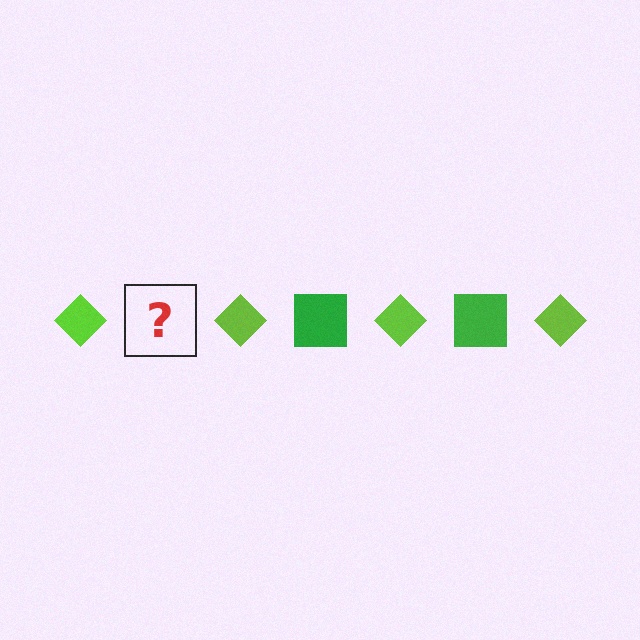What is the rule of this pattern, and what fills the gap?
The rule is that the pattern alternates between lime diamond and green square. The gap should be filled with a green square.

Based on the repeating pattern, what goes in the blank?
The blank should be a green square.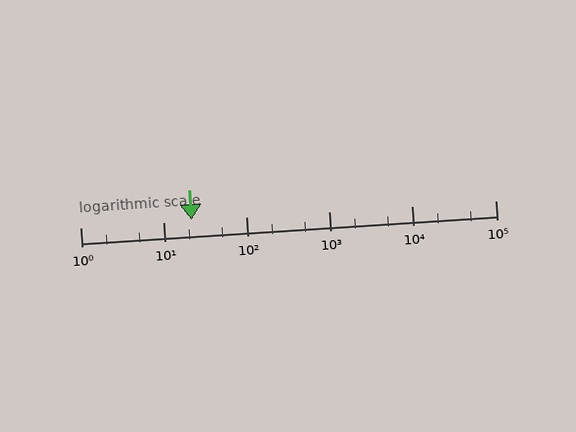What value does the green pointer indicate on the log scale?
The pointer indicates approximately 22.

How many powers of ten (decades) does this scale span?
The scale spans 5 decades, from 1 to 100000.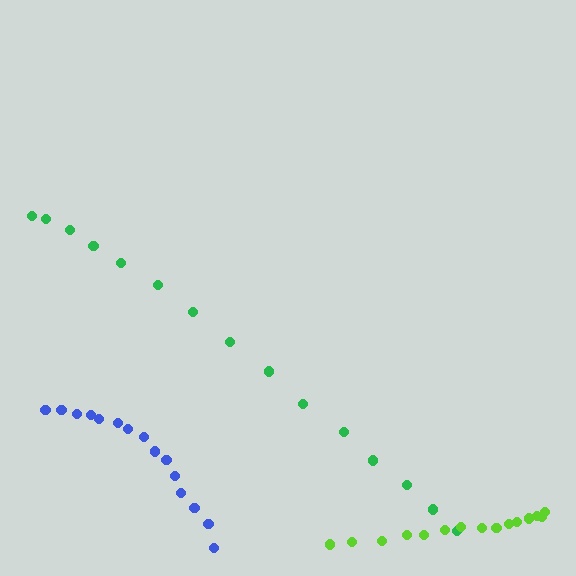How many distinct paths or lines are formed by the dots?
There are 3 distinct paths.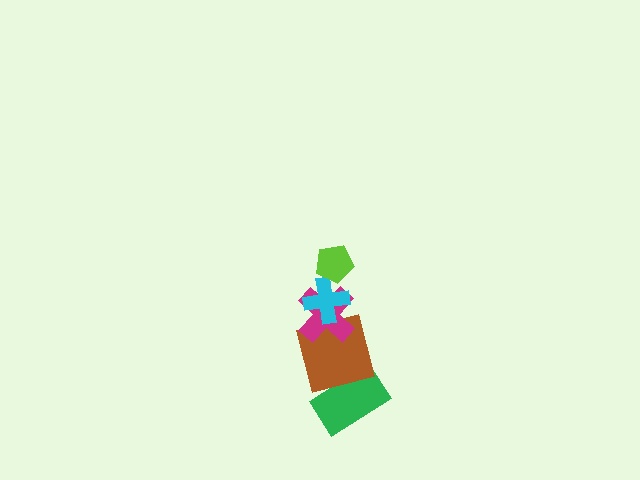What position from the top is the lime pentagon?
The lime pentagon is 1st from the top.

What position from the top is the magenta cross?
The magenta cross is 3rd from the top.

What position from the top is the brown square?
The brown square is 4th from the top.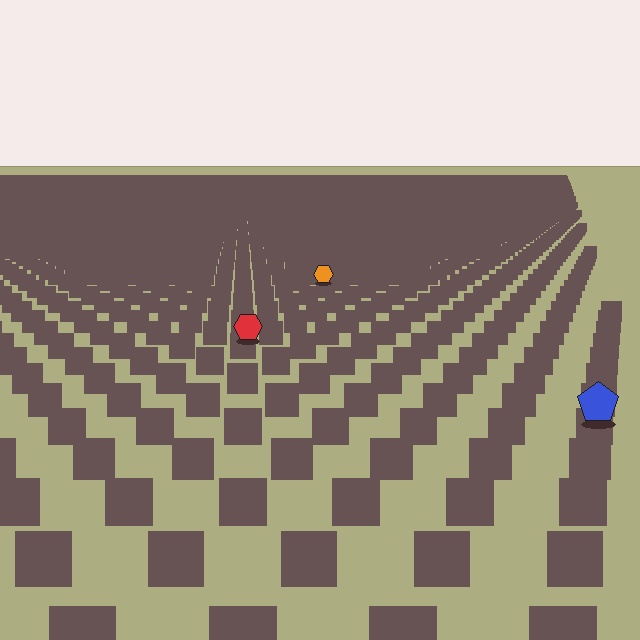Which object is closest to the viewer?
The blue pentagon is closest. The texture marks near it are larger and more spread out.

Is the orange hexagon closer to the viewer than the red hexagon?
No. The red hexagon is closer — you can tell from the texture gradient: the ground texture is coarser near it.